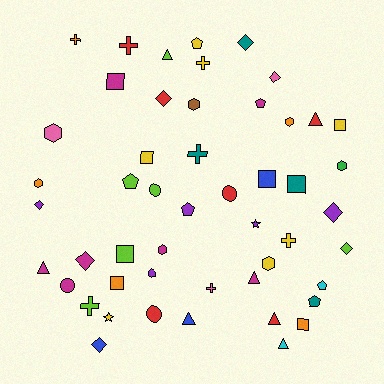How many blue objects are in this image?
There are 3 blue objects.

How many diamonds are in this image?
There are 8 diamonds.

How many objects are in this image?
There are 50 objects.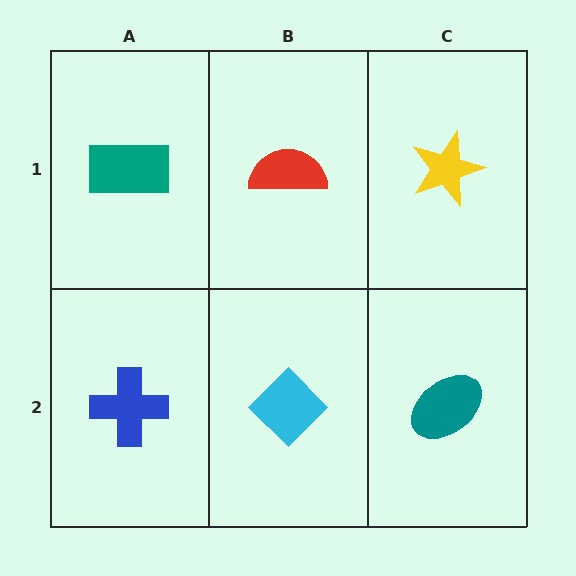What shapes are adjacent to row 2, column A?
A teal rectangle (row 1, column A), a cyan diamond (row 2, column B).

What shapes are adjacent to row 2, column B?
A red semicircle (row 1, column B), a blue cross (row 2, column A), a teal ellipse (row 2, column C).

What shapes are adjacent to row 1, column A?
A blue cross (row 2, column A), a red semicircle (row 1, column B).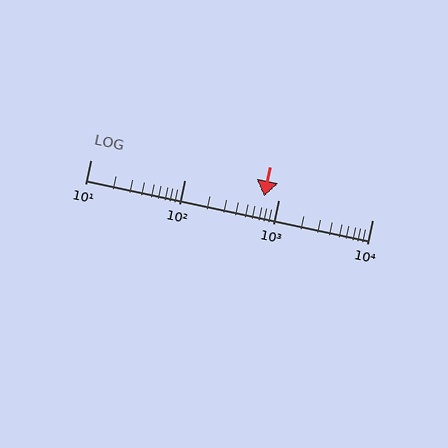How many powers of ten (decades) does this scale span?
The scale spans 3 decades, from 10 to 10000.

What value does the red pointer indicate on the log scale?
The pointer indicates approximately 700.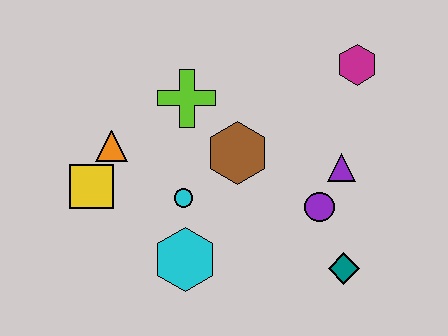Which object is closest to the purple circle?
The purple triangle is closest to the purple circle.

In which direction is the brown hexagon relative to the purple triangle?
The brown hexagon is to the left of the purple triangle.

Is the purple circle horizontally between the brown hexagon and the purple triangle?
Yes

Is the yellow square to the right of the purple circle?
No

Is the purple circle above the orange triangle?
No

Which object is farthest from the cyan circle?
The magenta hexagon is farthest from the cyan circle.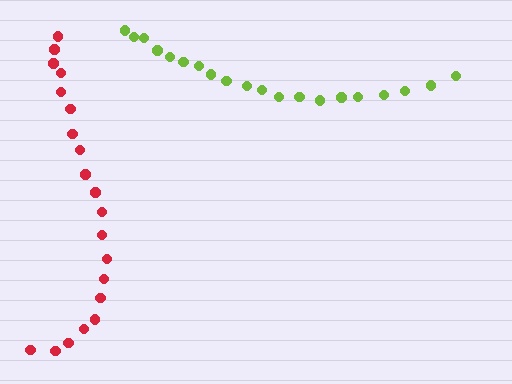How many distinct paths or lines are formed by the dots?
There are 2 distinct paths.